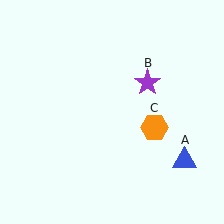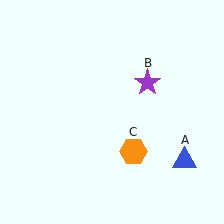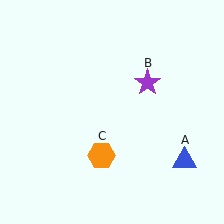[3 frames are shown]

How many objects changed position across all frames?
1 object changed position: orange hexagon (object C).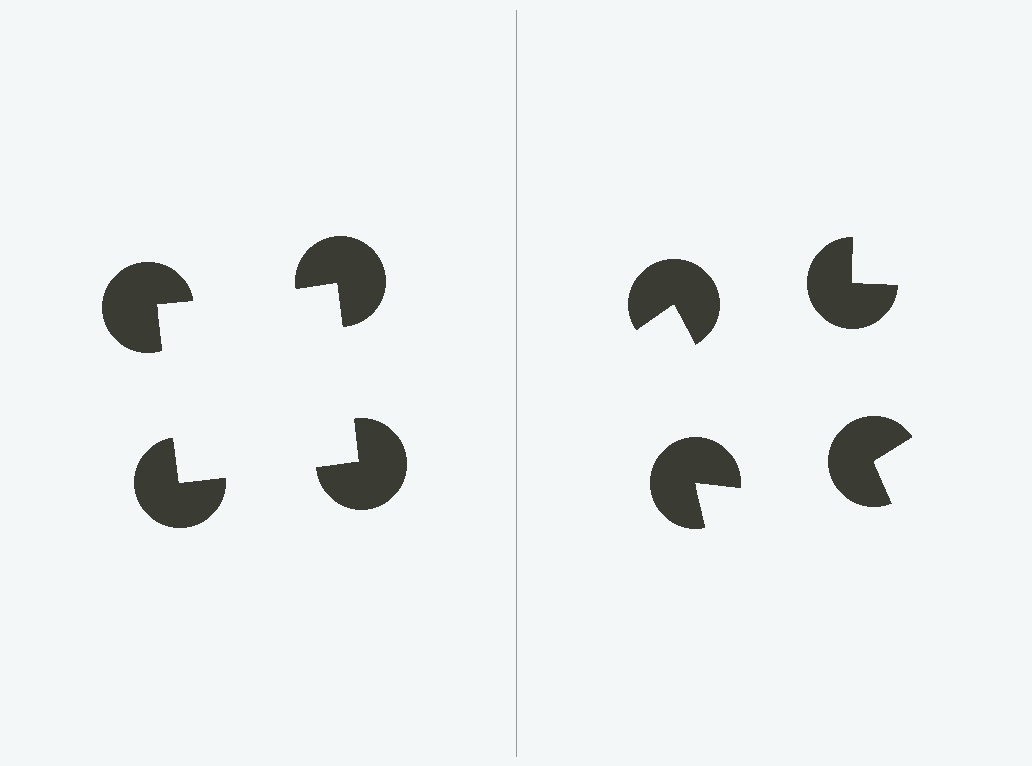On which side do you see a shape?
An illusory square appears on the left side. On the right side the wedge cuts are rotated, so no coherent shape forms.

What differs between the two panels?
The pac-man discs are positioned identically on both sides; only the wedge orientations differ. On the left they align to a square; on the right they are misaligned.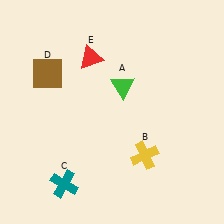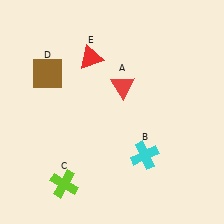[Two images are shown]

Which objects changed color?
A changed from green to red. B changed from yellow to cyan. C changed from teal to lime.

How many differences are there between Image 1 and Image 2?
There are 3 differences between the two images.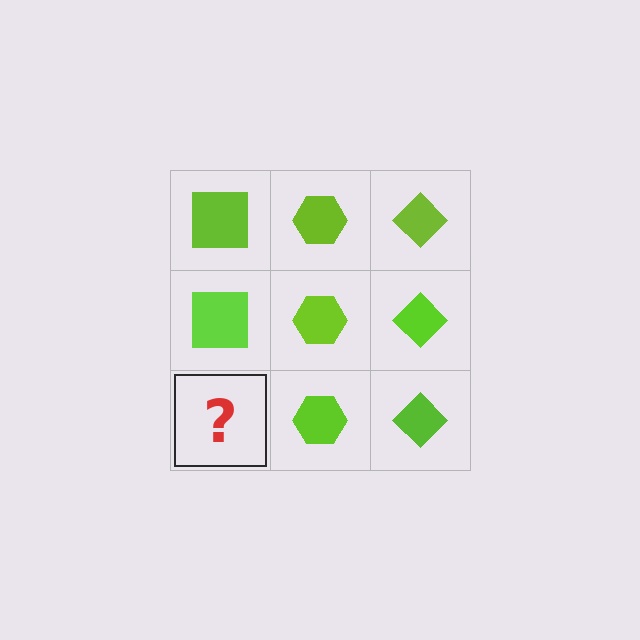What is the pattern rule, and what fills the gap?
The rule is that each column has a consistent shape. The gap should be filled with a lime square.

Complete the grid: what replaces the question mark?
The question mark should be replaced with a lime square.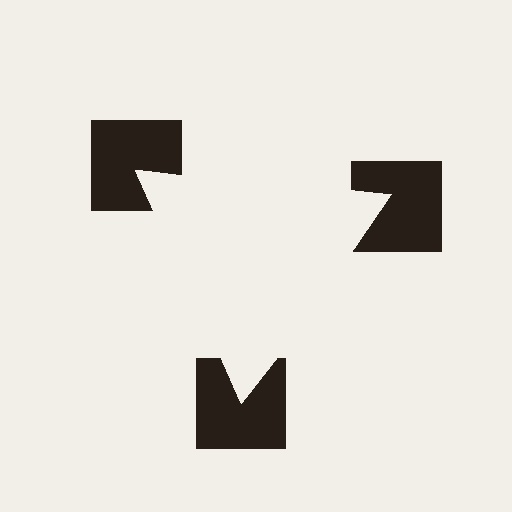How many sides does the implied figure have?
3 sides.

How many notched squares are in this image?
There are 3 — one at each vertex of the illusory triangle.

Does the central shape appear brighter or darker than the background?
It typically appears slightly brighter than the background, even though no actual brightness change is drawn.